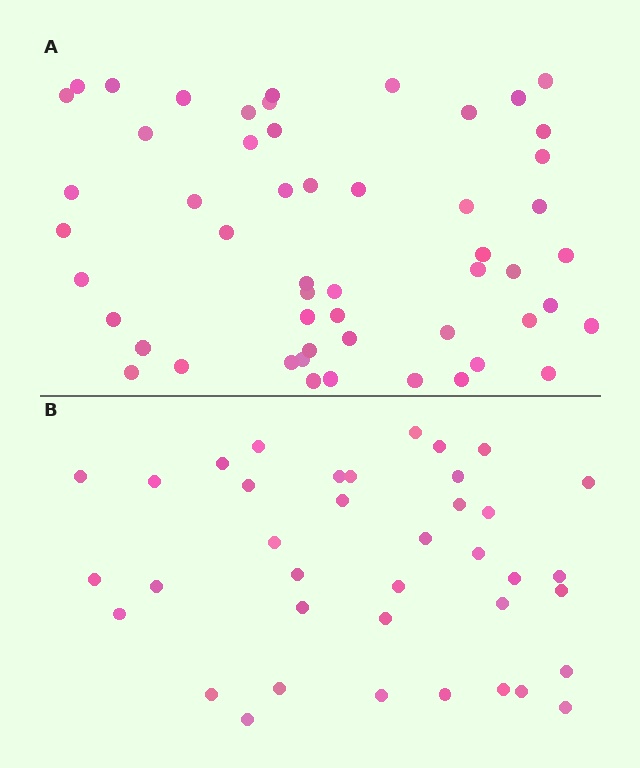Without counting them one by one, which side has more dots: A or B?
Region A (the top region) has more dots.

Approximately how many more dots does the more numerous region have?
Region A has approximately 15 more dots than region B.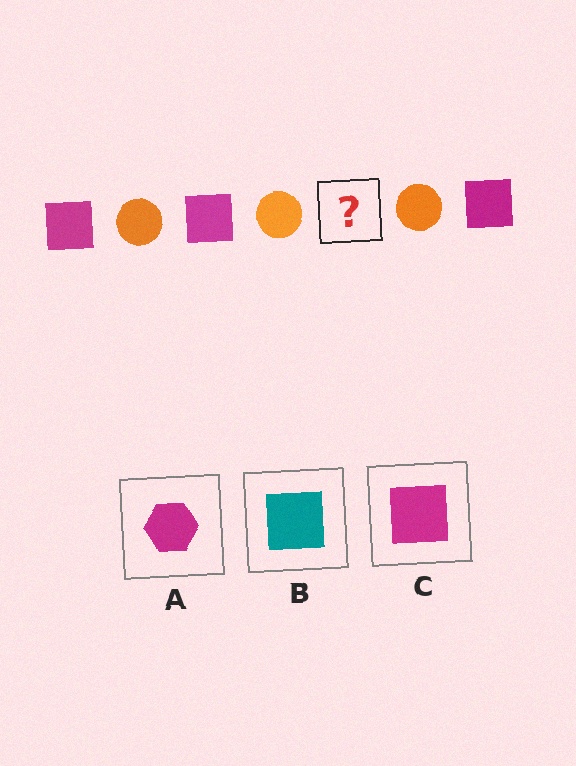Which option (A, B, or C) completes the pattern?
C.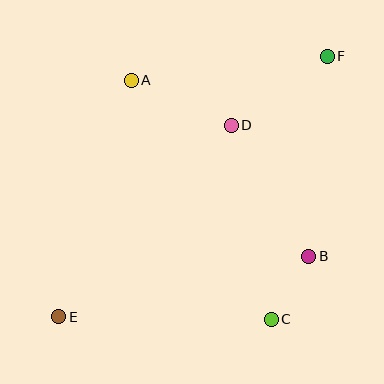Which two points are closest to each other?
Points B and C are closest to each other.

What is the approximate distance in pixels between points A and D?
The distance between A and D is approximately 109 pixels.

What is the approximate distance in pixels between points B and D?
The distance between B and D is approximately 152 pixels.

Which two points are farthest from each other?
Points E and F are farthest from each other.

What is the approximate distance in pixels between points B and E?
The distance between B and E is approximately 257 pixels.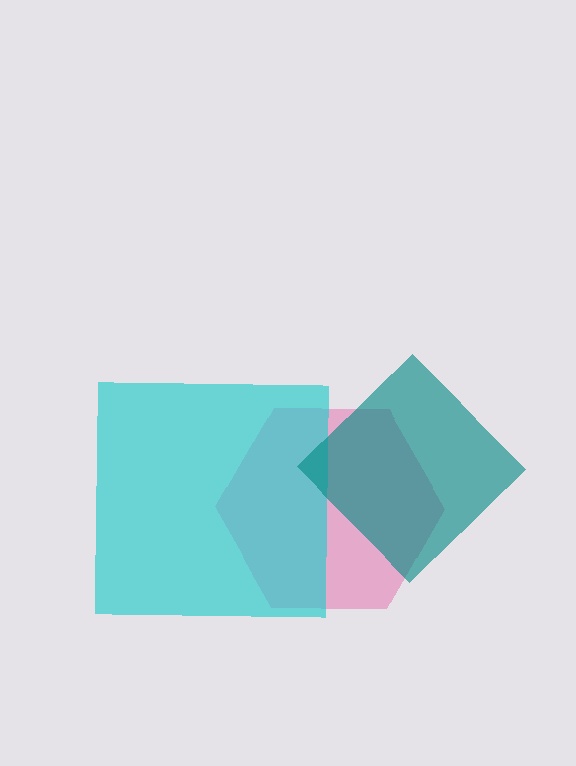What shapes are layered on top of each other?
The layered shapes are: a pink hexagon, a cyan square, a teal diamond.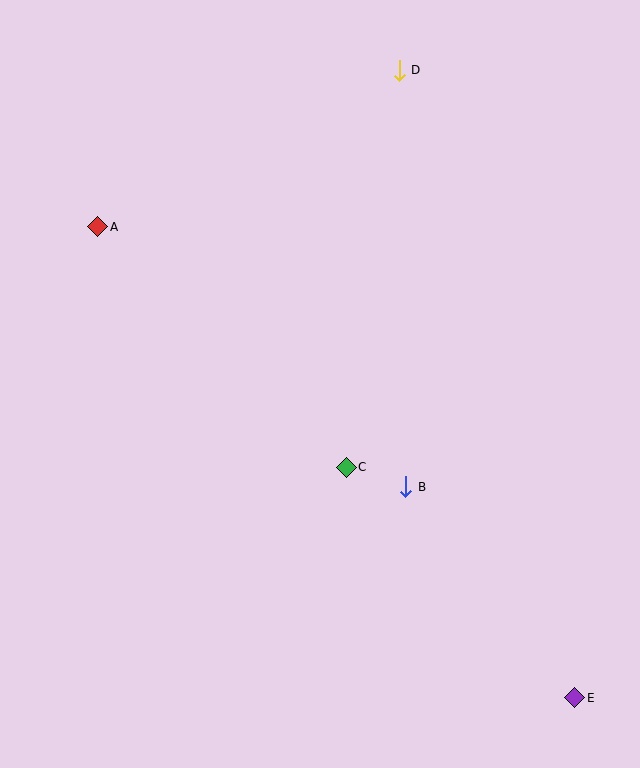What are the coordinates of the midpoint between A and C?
The midpoint between A and C is at (222, 347).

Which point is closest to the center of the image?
Point C at (346, 467) is closest to the center.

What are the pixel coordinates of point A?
Point A is at (98, 227).